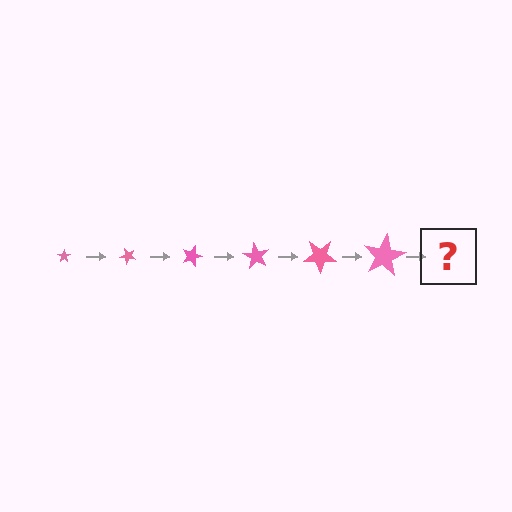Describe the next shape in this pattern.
It should be a star, larger than the previous one and rotated 270 degrees from the start.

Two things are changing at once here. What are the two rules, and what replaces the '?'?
The two rules are that the star grows larger each step and it rotates 45 degrees each step. The '?' should be a star, larger than the previous one and rotated 270 degrees from the start.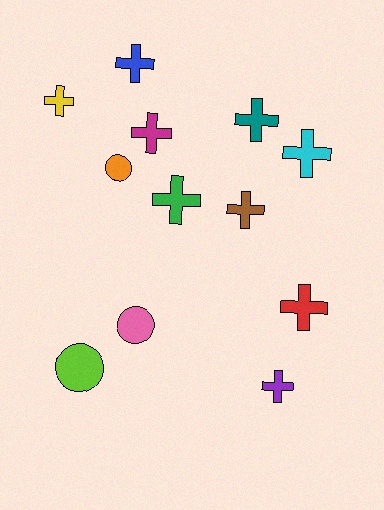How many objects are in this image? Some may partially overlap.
There are 12 objects.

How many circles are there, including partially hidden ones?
There are 3 circles.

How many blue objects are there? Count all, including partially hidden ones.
There is 1 blue object.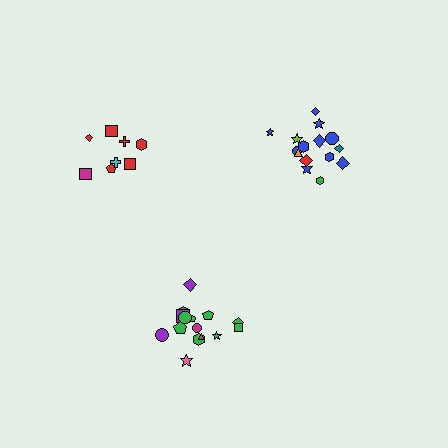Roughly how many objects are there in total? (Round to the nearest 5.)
Roughly 40 objects in total.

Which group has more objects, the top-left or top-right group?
The top-right group.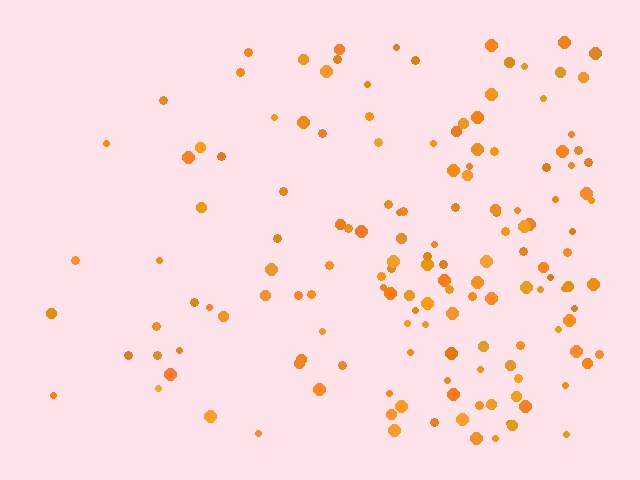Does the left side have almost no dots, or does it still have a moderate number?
Still a moderate number, just noticeably fewer than the right.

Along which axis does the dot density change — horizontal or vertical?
Horizontal.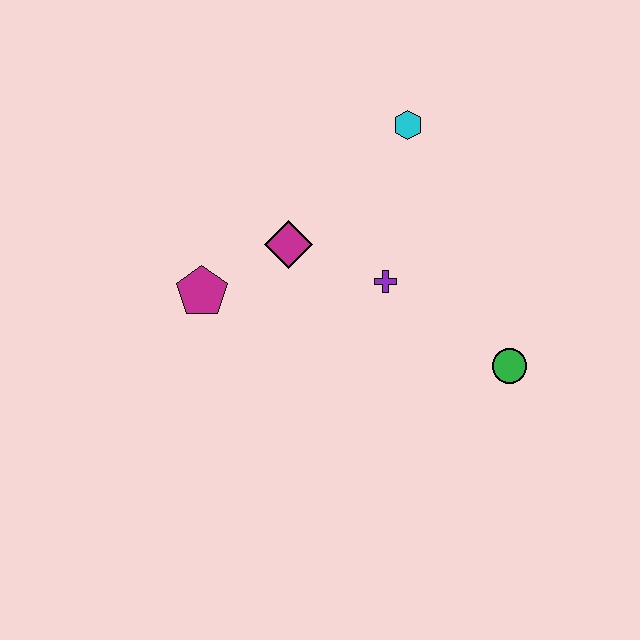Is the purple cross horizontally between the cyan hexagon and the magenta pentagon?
Yes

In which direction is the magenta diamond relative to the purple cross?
The magenta diamond is to the left of the purple cross.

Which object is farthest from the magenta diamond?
The green circle is farthest from the magenta diamond.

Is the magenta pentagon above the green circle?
Yes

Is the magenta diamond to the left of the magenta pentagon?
No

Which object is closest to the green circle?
The purple cross is closest to the green circle.